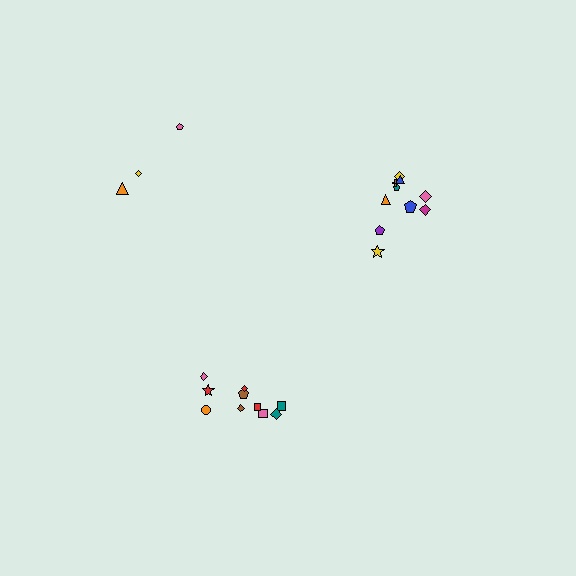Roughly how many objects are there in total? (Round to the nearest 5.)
Roughly 25 objects in total.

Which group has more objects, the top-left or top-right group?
The top-right group.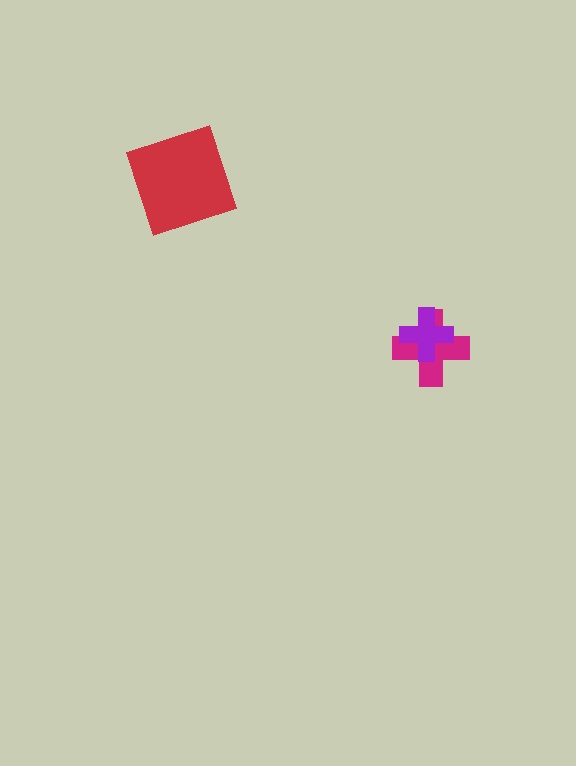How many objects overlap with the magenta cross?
1 object overlaps with the magenta cross.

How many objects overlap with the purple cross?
1 object overlaps with the purple cross.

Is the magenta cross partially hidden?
Yes, it is partially covered by another shape.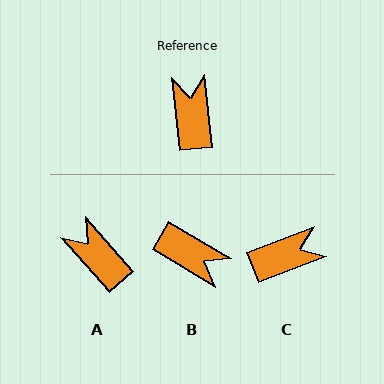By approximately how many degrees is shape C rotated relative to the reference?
Approximately 75 degrees clockwise.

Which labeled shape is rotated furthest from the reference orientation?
B, about 127 degrees away.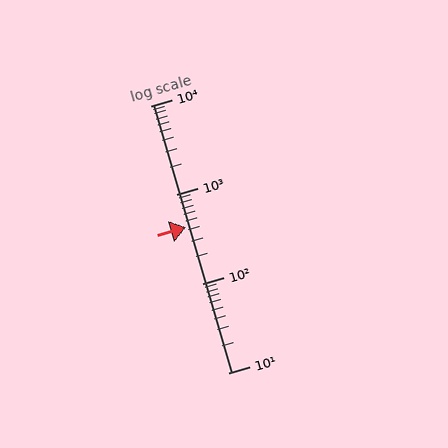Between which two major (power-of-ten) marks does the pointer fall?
The pointer is between 100 and 1000.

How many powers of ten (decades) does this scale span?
The scale spans 3 decades, from 10 to 10000.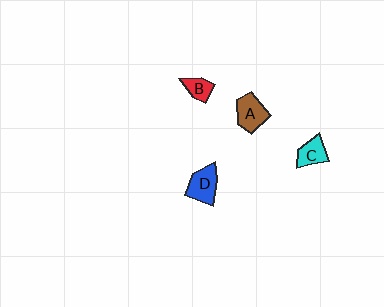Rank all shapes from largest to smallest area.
From largest to smallest: A (brown), D (blue), C (cyan), B (red).